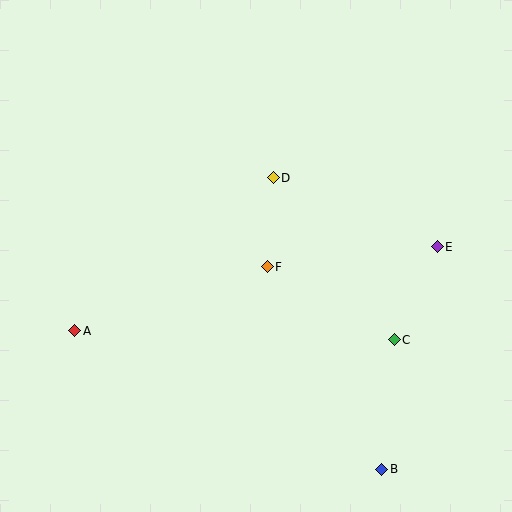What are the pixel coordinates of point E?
Point E is at (437, 247).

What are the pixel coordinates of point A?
Point A is at (75, 331).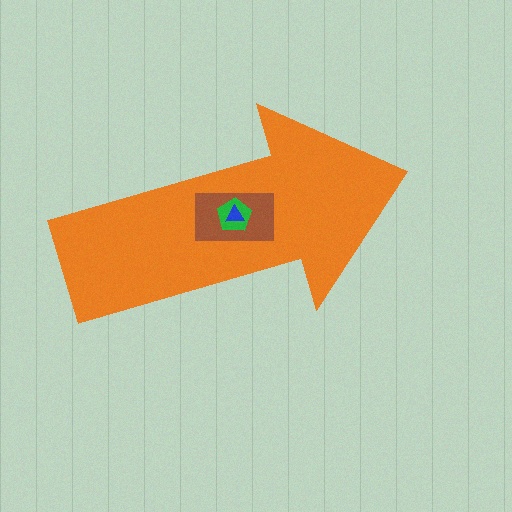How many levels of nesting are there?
4.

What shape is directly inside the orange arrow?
The brown rectangle.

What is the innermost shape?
The blue triangle.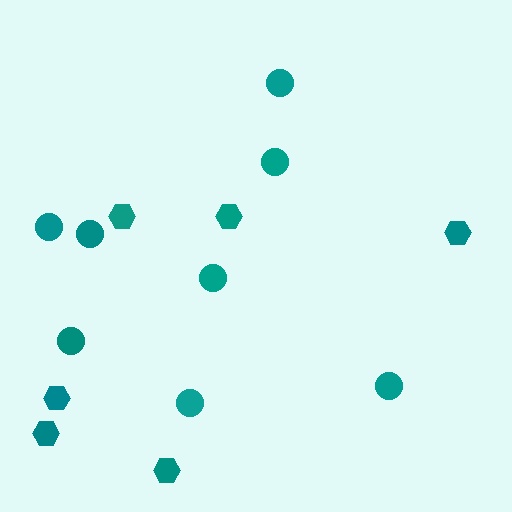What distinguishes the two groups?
There are 2 groups: one group of circles (8) and one group of hexagons (6).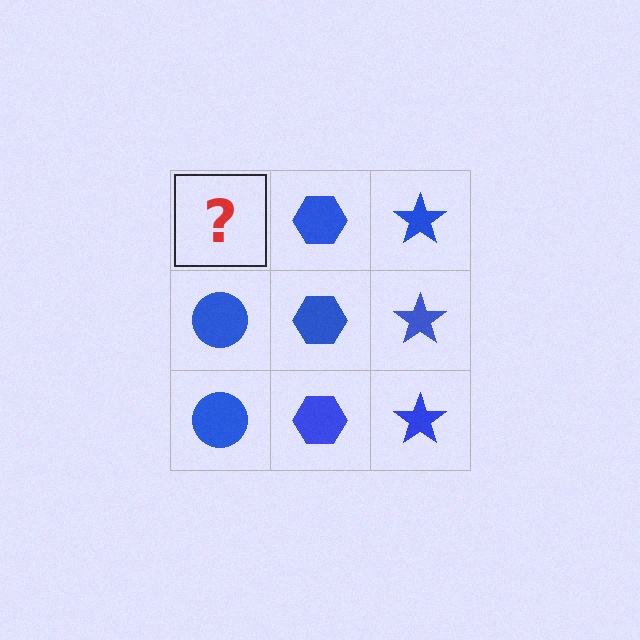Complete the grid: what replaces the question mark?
The question mark should be replaced with a blue circle.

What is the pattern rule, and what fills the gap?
The rule is that each column has a consistent shape. The gap should be filled with a blue circle.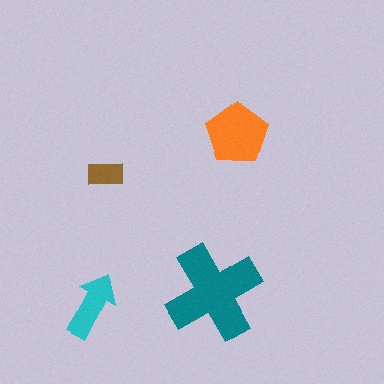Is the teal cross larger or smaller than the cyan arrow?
Larger.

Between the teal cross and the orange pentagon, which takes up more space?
The teal cross.